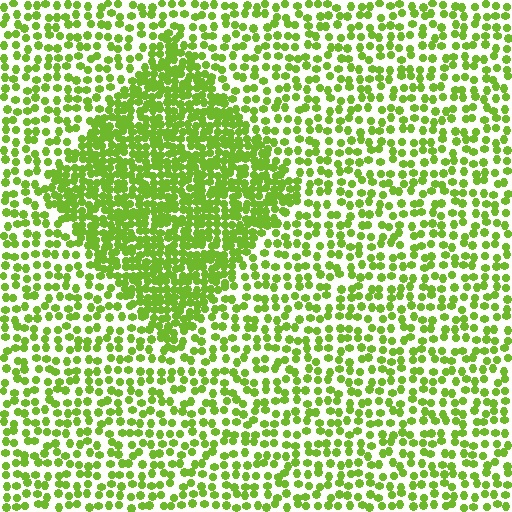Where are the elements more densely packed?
The elements are more densely packed inside the diamond boundary.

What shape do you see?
I see a diamond.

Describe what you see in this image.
The image contains small lime elements arranged at two different densities. A diamond-shaped region is visible where the elements are more densely packed than the surrounding area.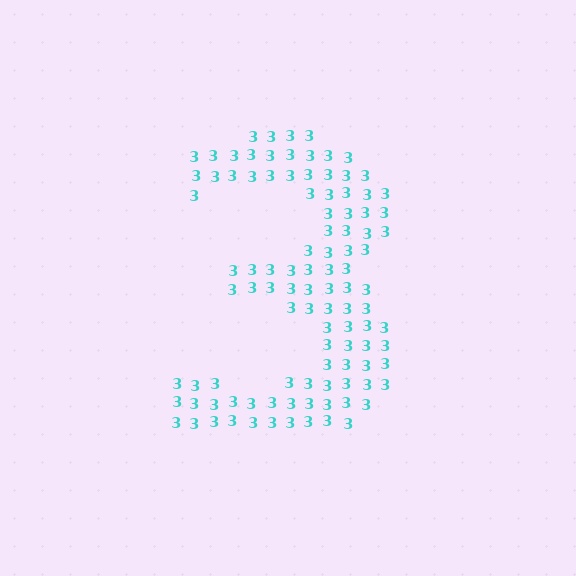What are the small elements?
The small elements are digit 3's.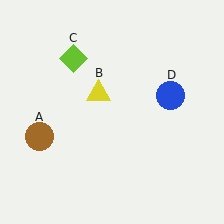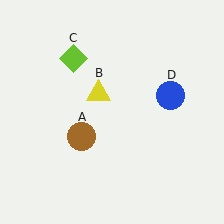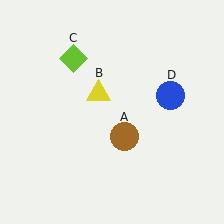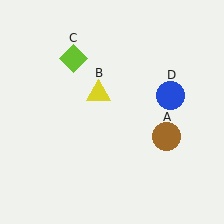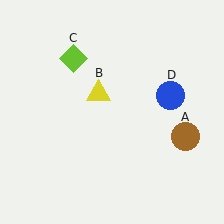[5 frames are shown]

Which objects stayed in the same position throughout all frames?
Yellow triangle (object B) and lime diamond (object C) and blue circle (object D) remained stationary.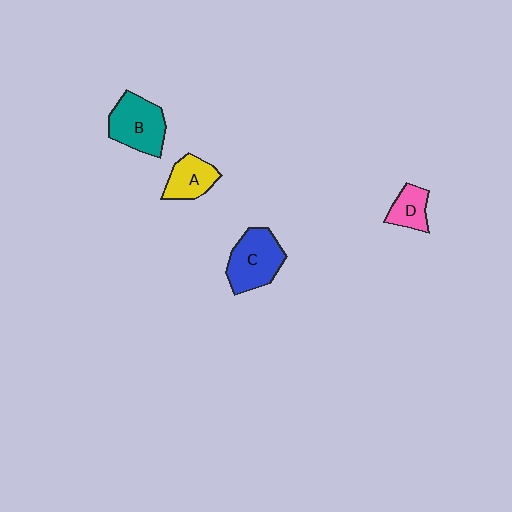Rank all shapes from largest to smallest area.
From largest to smallest: C (blue), B (teal), A (yellow), D (pink).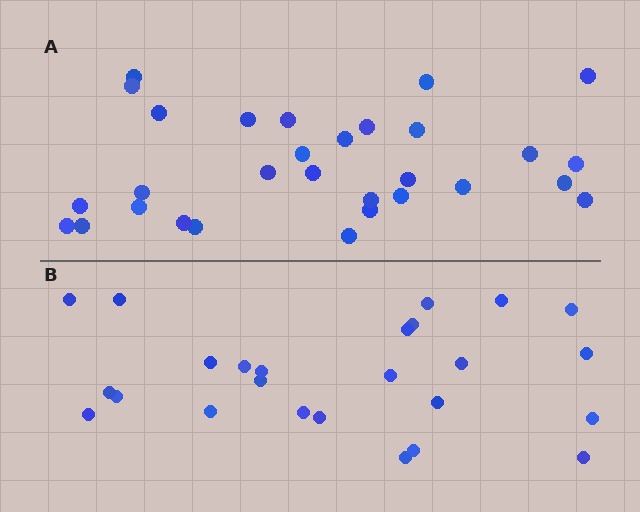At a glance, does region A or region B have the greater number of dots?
Region A (the top region) has more dots.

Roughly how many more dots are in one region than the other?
Region A has about 5 more dots than region B.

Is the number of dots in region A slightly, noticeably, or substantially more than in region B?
Region A has only slightly more — the two regions are fairly close. The ratio is roughly 1.2 to 1.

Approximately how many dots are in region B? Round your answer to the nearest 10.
About 20 dots. (The exact count is 25, which rounds to 20.)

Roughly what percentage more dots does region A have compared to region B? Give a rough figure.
About 20% more.